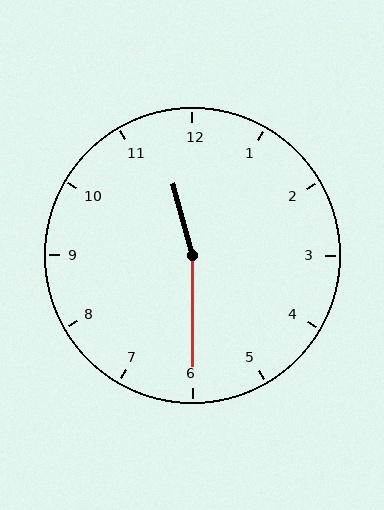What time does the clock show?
11:30.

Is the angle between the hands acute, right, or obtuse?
It is obtuse.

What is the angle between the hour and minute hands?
Approximately 165 degrees.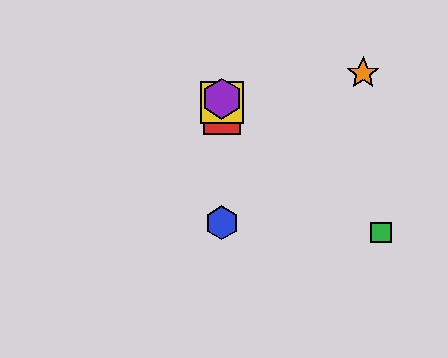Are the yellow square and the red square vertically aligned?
Yes, both are at x≈222.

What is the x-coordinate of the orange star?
The orange star is at x≈363.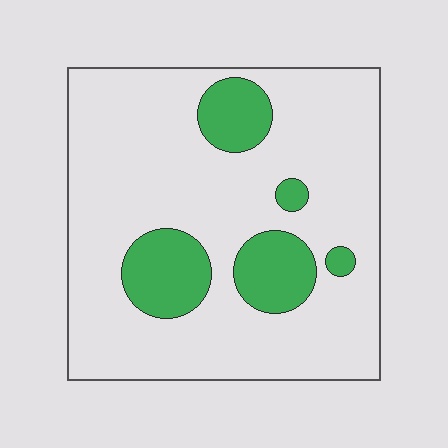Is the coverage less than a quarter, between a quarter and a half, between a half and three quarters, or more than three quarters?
Less than a quarter.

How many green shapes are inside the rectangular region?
5.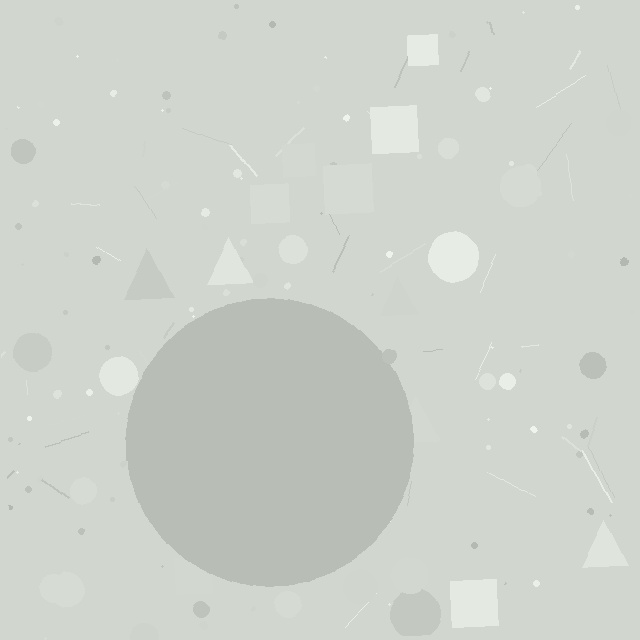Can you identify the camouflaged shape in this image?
The camouflaged shape is a circle.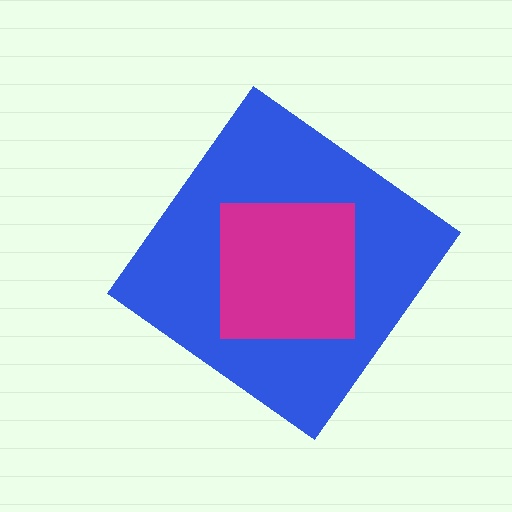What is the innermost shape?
The magenta square.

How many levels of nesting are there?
2.